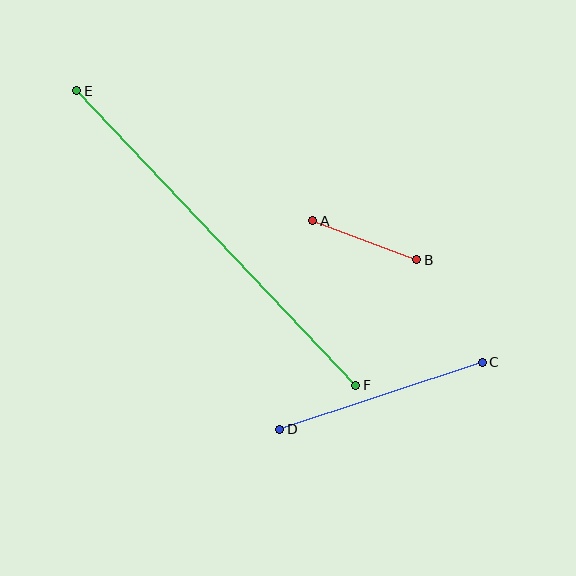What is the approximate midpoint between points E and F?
The midpoint is at approximately (216, 238) pixels.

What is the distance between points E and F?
The distance is approximately 406 pixels.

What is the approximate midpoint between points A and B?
The midpoint is at approximately (365, 240) pixels.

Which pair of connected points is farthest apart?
Points E and F are farthest apart.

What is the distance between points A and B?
The distance is approximately 111 pixels.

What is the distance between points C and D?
The distance is approximately 213 pixels.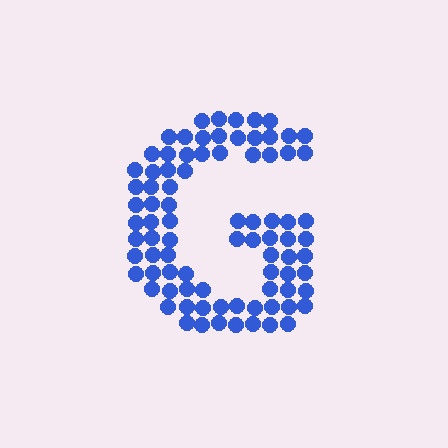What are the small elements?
The small elements are circles.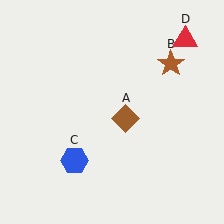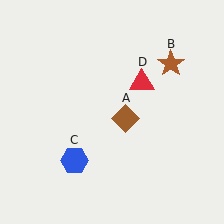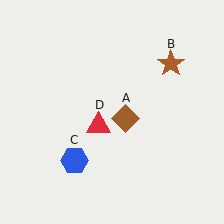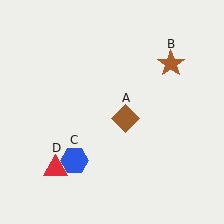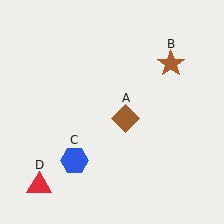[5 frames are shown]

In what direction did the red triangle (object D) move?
The red triangle (object D) moved down and to the left.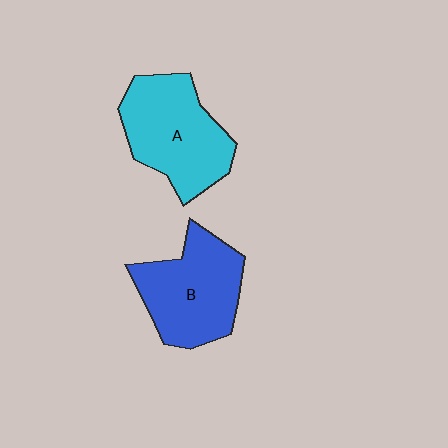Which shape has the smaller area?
Shape B (blue).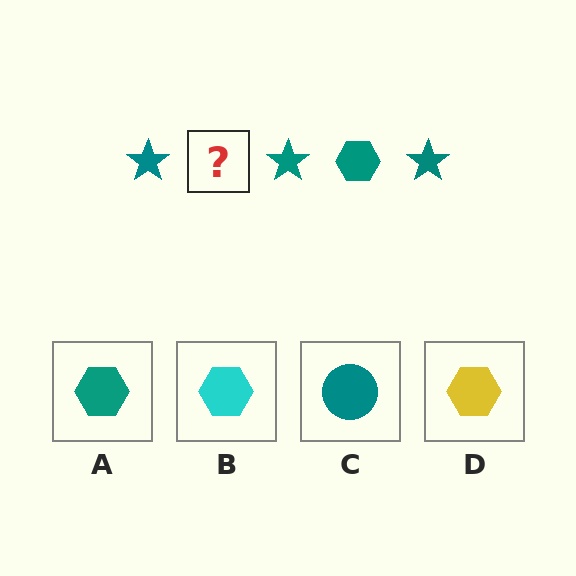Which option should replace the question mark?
Option A.